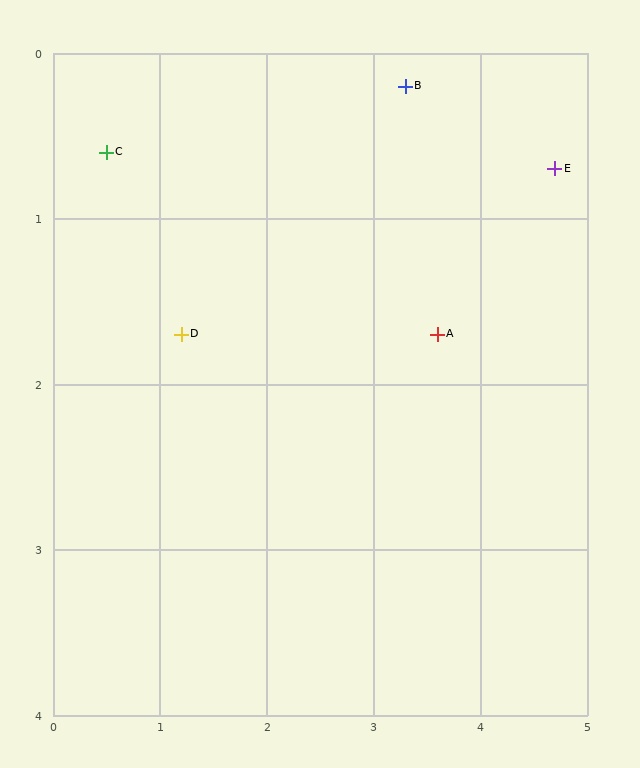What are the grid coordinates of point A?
Point A is at approximately (3.6, 1.7).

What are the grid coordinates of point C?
Point C is at approximately (0.5, 0.6).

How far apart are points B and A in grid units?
Points B and A are about 1.5 grid units apart.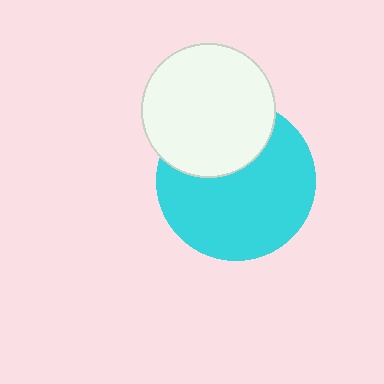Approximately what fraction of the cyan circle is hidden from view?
Roughly 32% of the cyan circle is hidden behind the white circle.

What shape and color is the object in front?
The object in front is a white circle.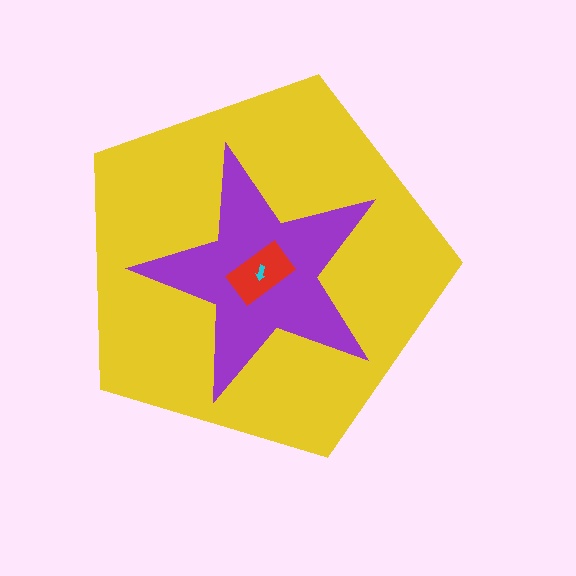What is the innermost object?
The cyan arrow.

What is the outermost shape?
The yellow pentagon.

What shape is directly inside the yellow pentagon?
The purple star.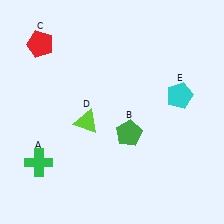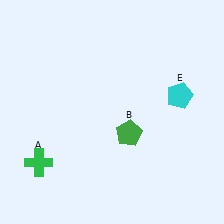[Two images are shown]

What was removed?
The red pentagon (C), the lime triangle (D) were removed in Image 2.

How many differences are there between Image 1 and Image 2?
There are 2 differences between the two images.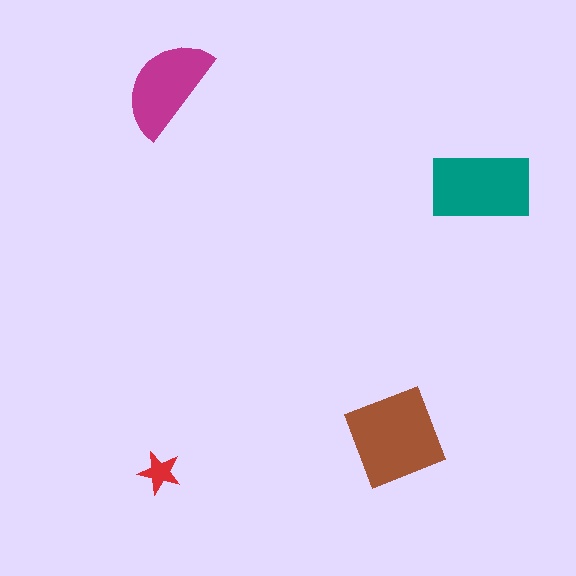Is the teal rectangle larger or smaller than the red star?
Larger.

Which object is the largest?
The brown diamond.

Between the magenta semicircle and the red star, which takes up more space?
The magenta semicircle.